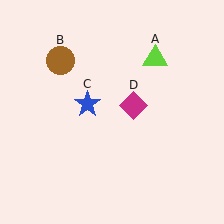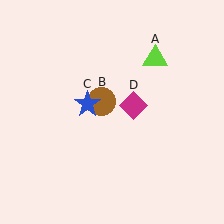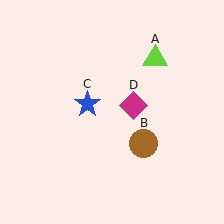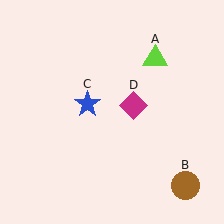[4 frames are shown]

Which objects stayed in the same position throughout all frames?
Lime triangle (object A) and blue star (object C) and magenta diamond (object D) remained stationary.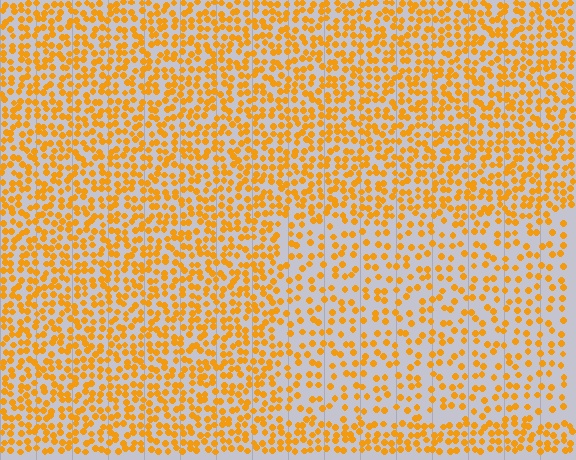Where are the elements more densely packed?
The elements are more densely packed outside the rectangle boundary.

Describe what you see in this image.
The image contains small orange elements arranged at two different densities. A rectangle-shaped region is visible where the elements are less densely packed than the surrounding area.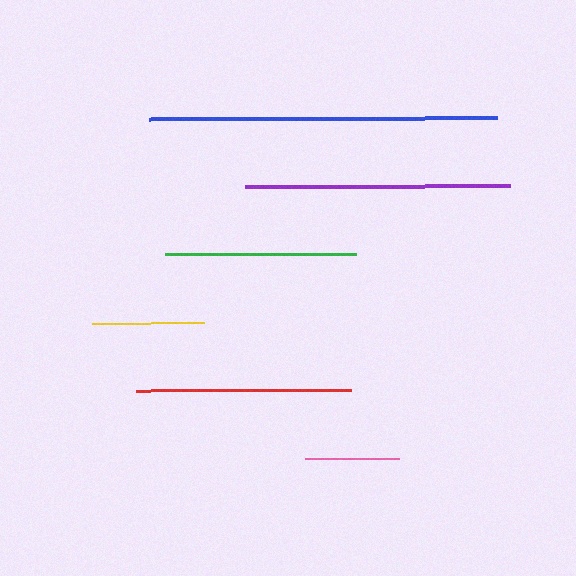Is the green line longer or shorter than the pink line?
The green line is longer than the pink line.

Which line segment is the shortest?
The pink line is the shortest at approximately 94 pixels.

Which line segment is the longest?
The blue line is the longest at approximately 348 pixels.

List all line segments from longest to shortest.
From longest to shortest: blue, purple, red, green, yellow, pink.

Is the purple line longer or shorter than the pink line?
The purple line is longer than the pink line.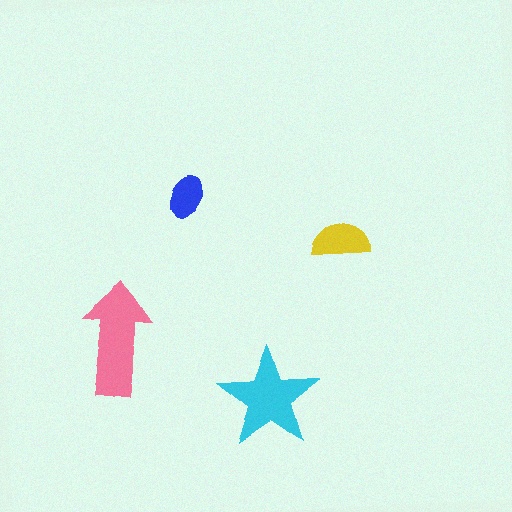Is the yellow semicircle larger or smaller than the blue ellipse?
Larger.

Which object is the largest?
The pink arrow.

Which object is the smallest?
The blue ellipse.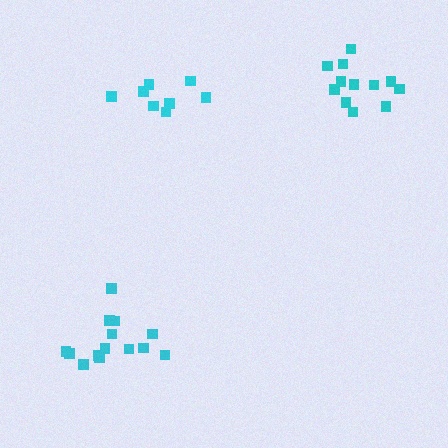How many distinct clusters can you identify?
There are 3 distinct clusters.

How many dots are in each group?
Group 1: 8 dots, Group 2: 12 dots, Group 3: 14 dots (34 total).